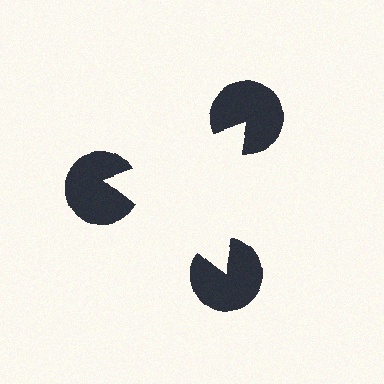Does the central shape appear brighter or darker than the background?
It typically appears slightly brighter than the background, even though no actual brightness change is drawn.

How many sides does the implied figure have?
3 sides.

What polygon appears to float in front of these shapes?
An illusory triangle — its edges are inferred from the aligned wedge cuts in the pac-man discs, not physically drawn.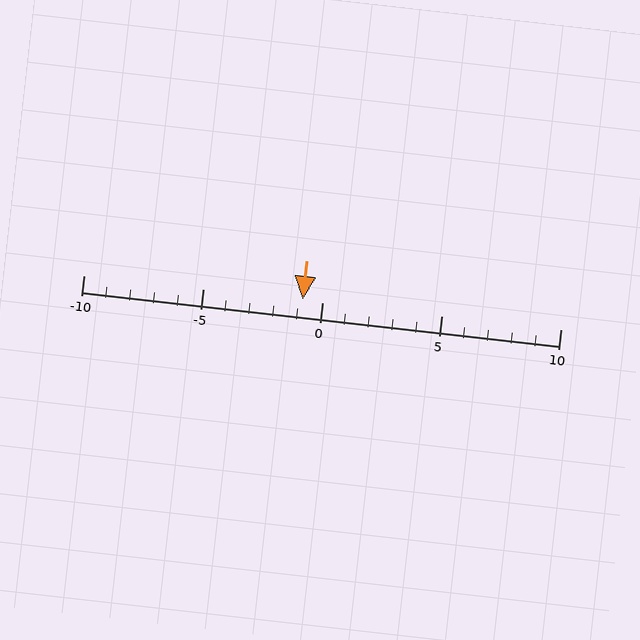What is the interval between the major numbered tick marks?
The major tick marks are spaced 5 units apart.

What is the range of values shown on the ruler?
The ruler shows values from -10 to 10.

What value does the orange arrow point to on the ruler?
The orange arrow points to approximately -1.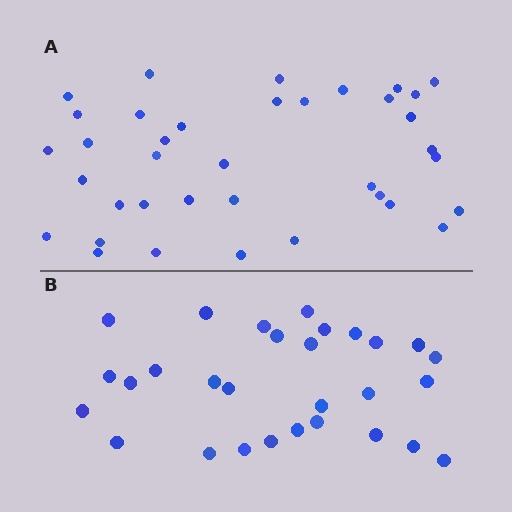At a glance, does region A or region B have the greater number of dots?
Region A (the top region) has more dots.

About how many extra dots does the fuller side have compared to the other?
Region A has roughly 8 or so more dots than region B.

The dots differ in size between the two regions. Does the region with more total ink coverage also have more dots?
No. Region B has more total ink coverage because its dots are larger, but region A actually contains more individual dots. Total area can be misleading — the number of items is what matters here.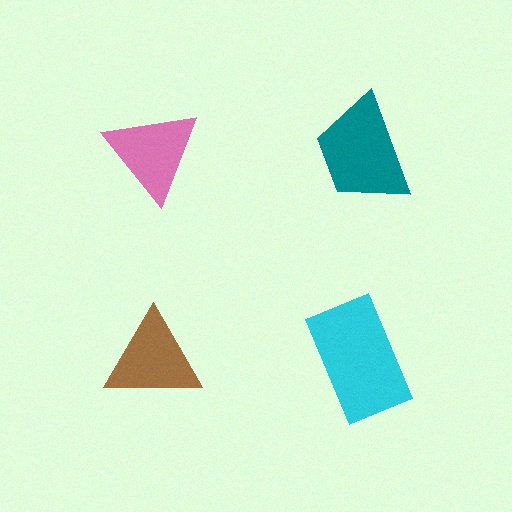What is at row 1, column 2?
A teal trapezoid.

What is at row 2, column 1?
A brown triangle.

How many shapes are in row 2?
2 shapes.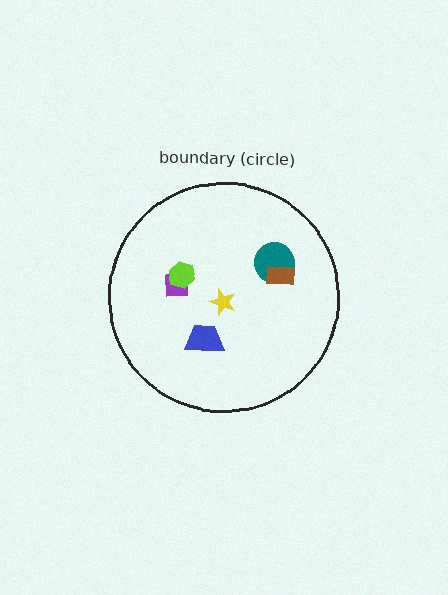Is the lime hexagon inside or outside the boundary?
Inside.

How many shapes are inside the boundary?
6 inside, 0 outside.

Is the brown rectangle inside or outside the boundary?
Inside.